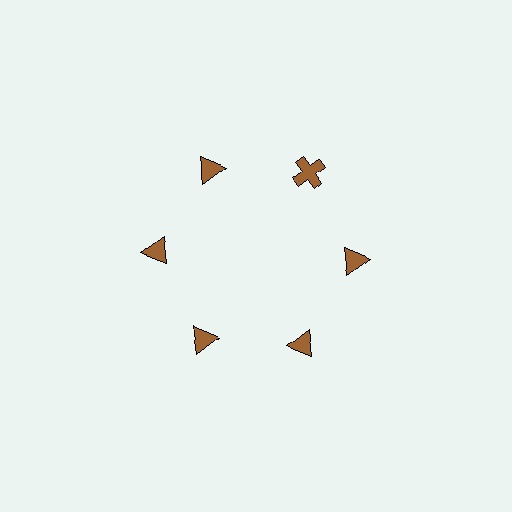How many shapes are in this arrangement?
There are 6 shapes arranged in a ring pattern.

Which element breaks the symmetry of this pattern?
The brown cross at roughly the 1 o'clock position breaks the symmetry. All other shapes are brown triangles.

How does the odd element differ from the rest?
It has a different shape: cross instead of triangle.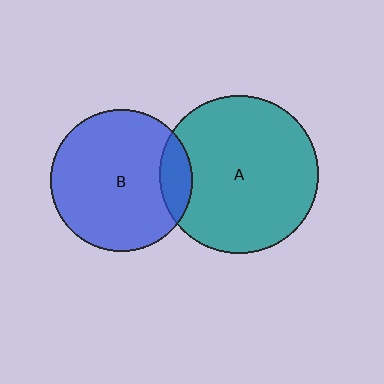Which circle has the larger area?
Circle A (teal).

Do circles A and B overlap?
Yes.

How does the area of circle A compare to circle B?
Approximately 1.2 times.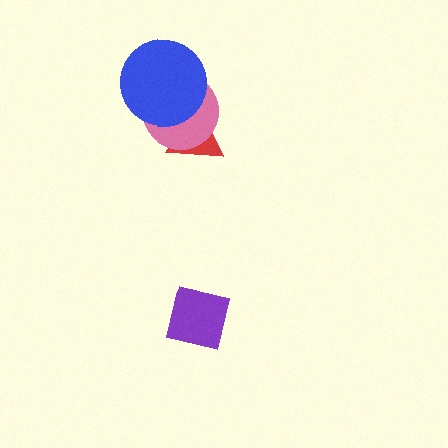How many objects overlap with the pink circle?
2 objects overlap with the pink circle.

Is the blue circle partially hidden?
No, no other shape covers it.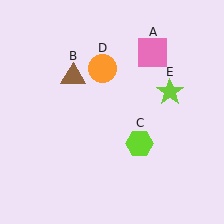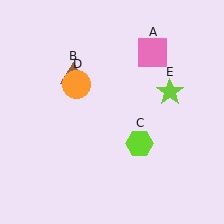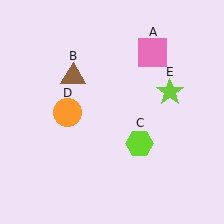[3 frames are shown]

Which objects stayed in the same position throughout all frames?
Pink square (object A) and brown triangle (object B) and lime hexagon (object C) and lime star (object E) remained stationary.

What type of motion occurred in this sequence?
The orange circle (object D) rotated counterclockwise around the center of the scene.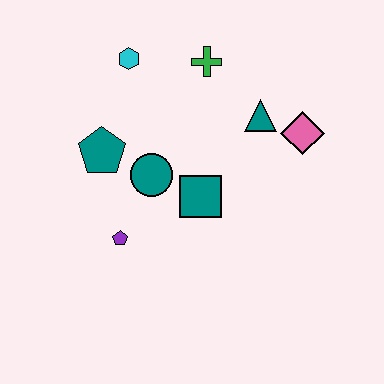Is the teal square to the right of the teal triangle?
No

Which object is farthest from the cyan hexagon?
The pink diamond is farthest from the cyan hexagon.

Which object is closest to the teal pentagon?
The teal circle is closest to the teal pentagon.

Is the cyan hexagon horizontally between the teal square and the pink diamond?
No